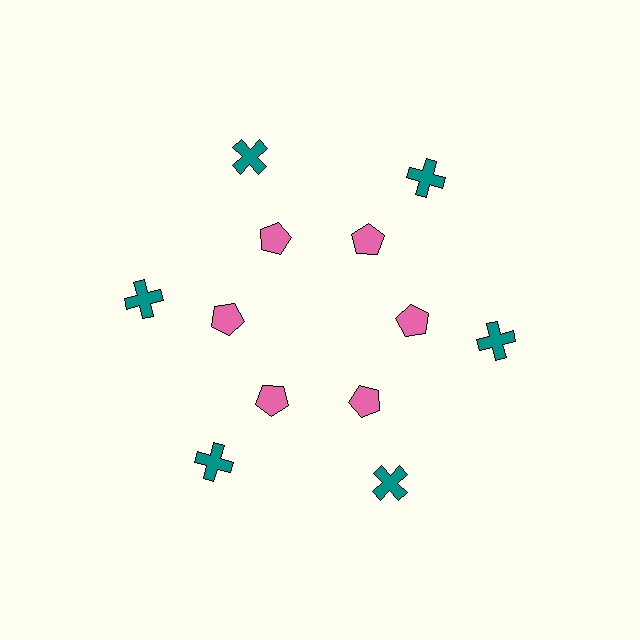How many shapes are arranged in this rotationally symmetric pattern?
There are 12 shapes, arranged in 6 groups of 2.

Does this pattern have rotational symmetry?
Yes, this pattern has 6-fold rotational symmetry. It looks the same after rotating 60 degrees around the center.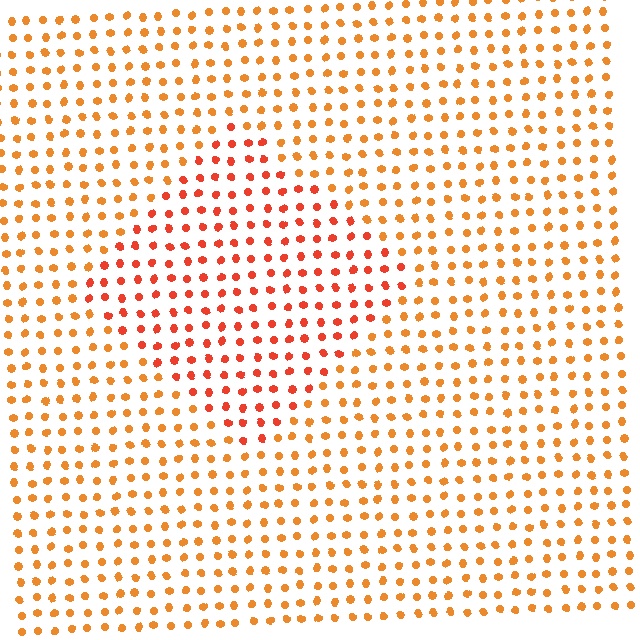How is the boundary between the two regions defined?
The boundary is defined purely by a slight shift in hue (about 24 degrees). Spacing, size, and orientation are identical on both sides.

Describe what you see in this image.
The image is filled with small orange elements in a uniform arrangement. A diamond-shaped region is visible where the elements are tinted to a slightly different hue, forming a subtle color boundary.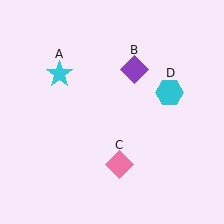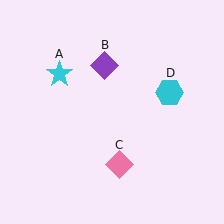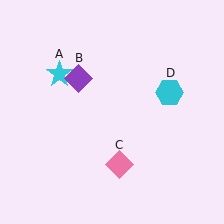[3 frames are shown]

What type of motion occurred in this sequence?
The purple diamond (object B) rotated counterclockwise around the center of the scene.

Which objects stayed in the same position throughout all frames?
Cyan star (object A) and pink diamond (object C) and cyan hexagon (object D) remained stationary.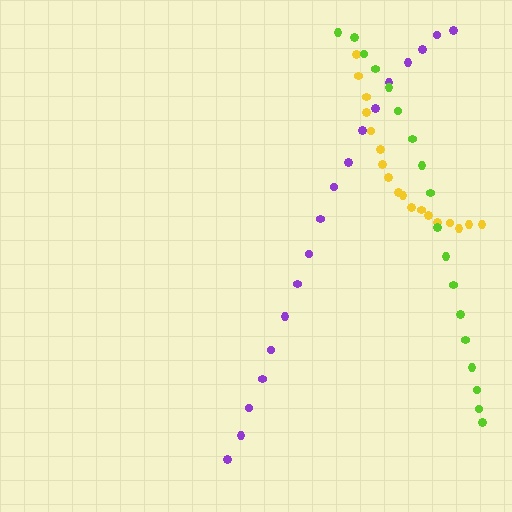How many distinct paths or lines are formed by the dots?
There are 3 distinct paths.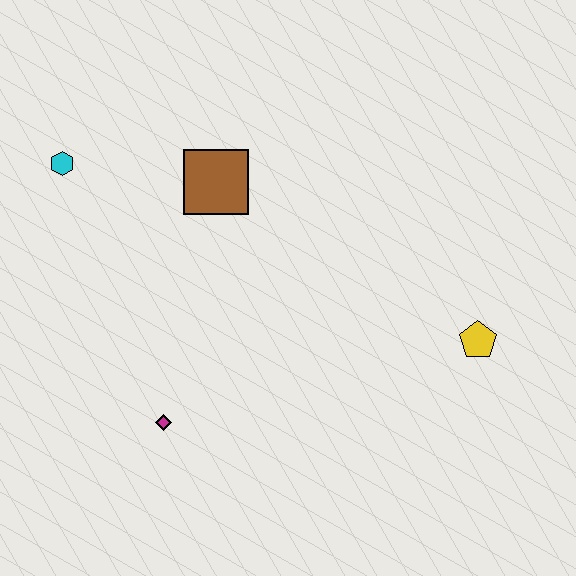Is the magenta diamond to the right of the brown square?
No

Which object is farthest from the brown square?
The yellow pentagon is farthest from the brown square.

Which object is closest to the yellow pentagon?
The brown square is closest to the yellow pentagon.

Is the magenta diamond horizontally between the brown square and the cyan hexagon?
Yes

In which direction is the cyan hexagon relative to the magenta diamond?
The cyan hexagon is above the magenta diamond.